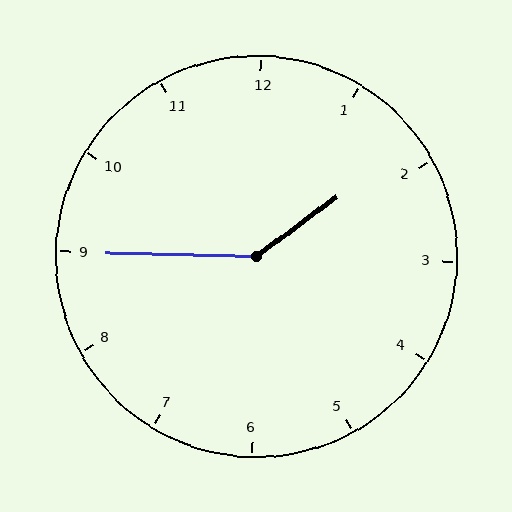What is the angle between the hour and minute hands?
Approximately 142 degrees.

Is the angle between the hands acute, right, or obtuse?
It is obtuse.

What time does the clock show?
1:45.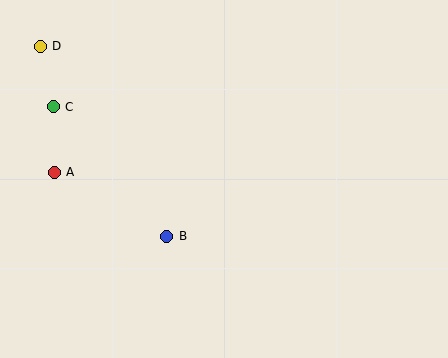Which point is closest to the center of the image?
Point B at (167, 236) is closest to the center.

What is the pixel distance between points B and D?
The distance between B and D is 228 pixels.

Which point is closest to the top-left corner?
Point D is closest to the top-left corner.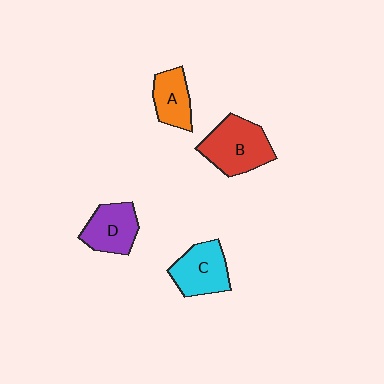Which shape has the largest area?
Shape B (red).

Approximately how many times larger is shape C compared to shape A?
Approximately 1.3 times.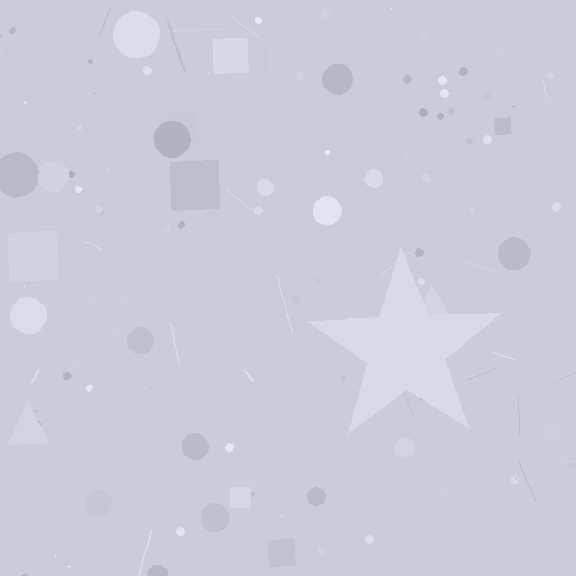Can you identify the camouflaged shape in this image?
The camouflaged shape is a star.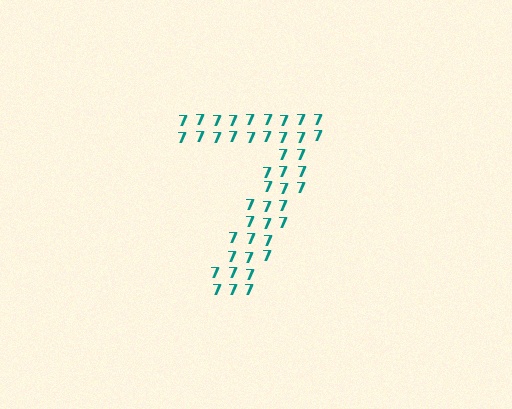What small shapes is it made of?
It is made of small digit 7's.